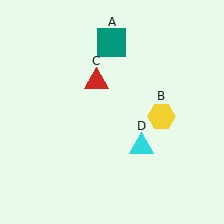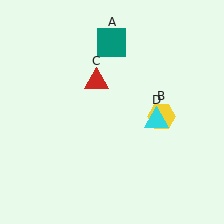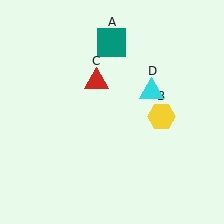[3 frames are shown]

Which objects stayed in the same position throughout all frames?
Teal square (object A) and yellow hexagon (object B) and red triangle (object C) remained stationary.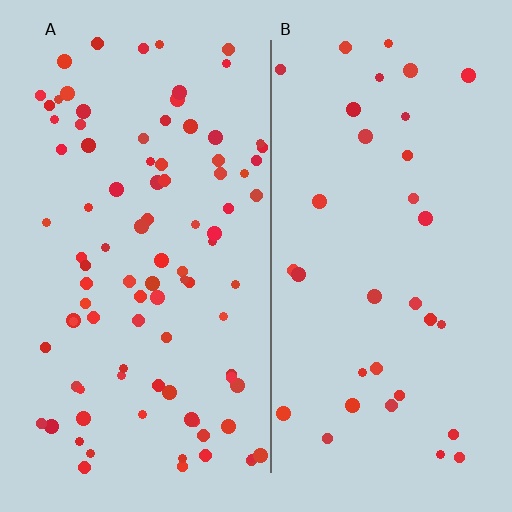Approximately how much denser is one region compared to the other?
Approximately 2.7× — region A over region B.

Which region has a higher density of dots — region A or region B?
A (the left).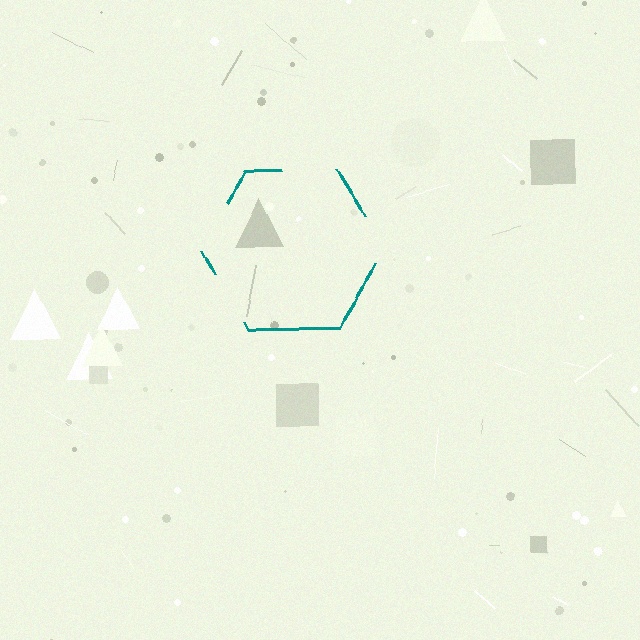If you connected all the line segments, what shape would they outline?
They would outline a hexagon.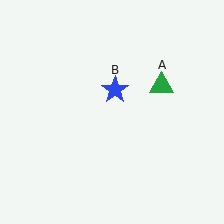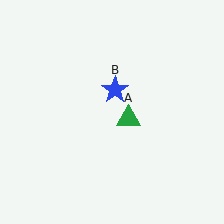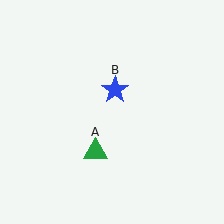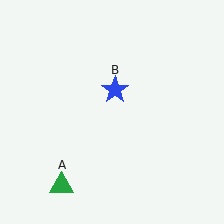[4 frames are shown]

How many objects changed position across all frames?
1 object changed position: green triangle (object A).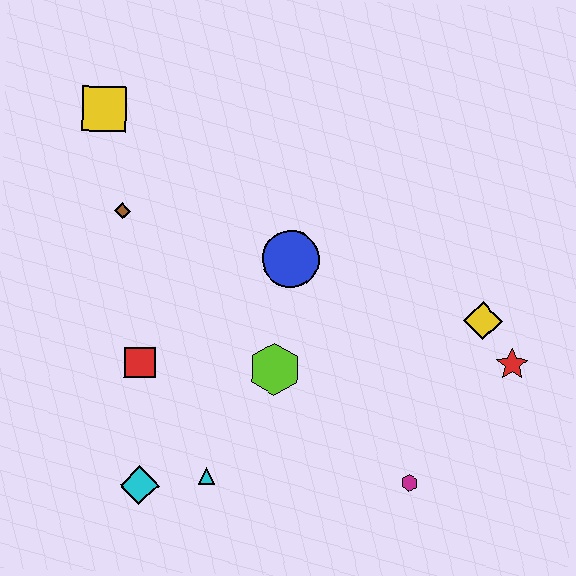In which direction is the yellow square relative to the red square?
The yellow square is above the red square.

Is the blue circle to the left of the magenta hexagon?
Yes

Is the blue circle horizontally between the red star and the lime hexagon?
Yes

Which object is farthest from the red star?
The yellow square is farthest from the red star.